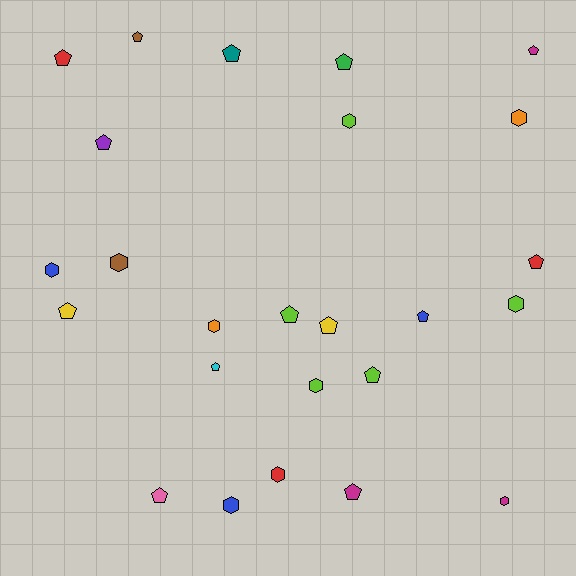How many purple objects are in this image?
There is 1 purple object.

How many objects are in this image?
There are 25 objects.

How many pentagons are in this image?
There are 15 pentagons.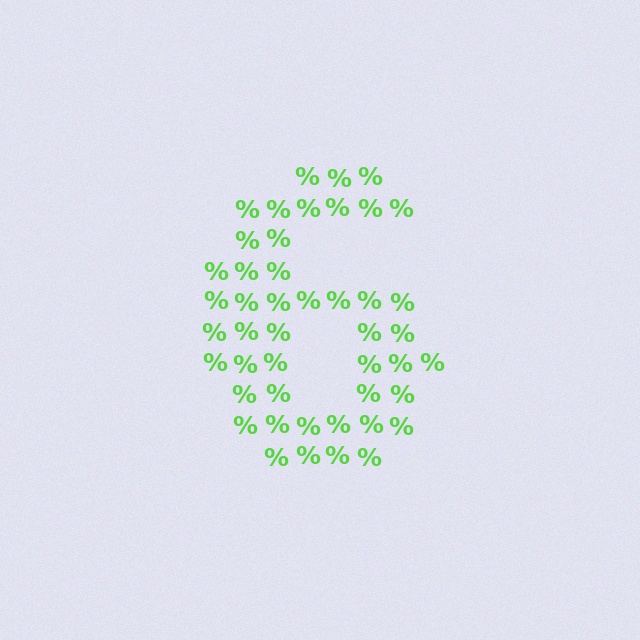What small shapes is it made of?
It is made of small percent signs.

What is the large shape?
The large shape is the digit 6.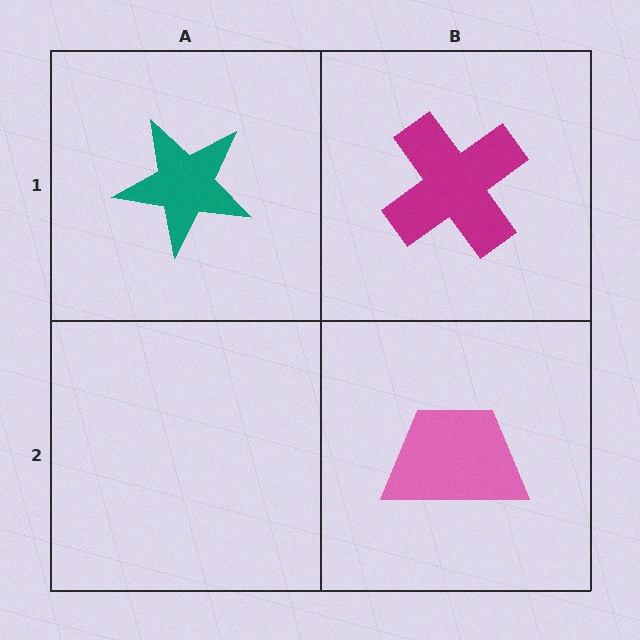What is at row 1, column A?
A teal star.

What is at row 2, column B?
A pink trapezoid.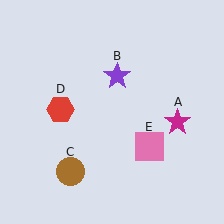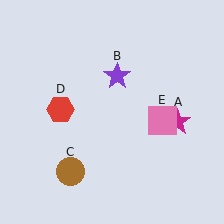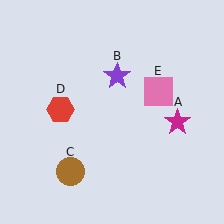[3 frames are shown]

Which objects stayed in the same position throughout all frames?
Magenta star (object A) and purple star (object B) and brown circle (object C) and red hexagon (object D) remained stationary.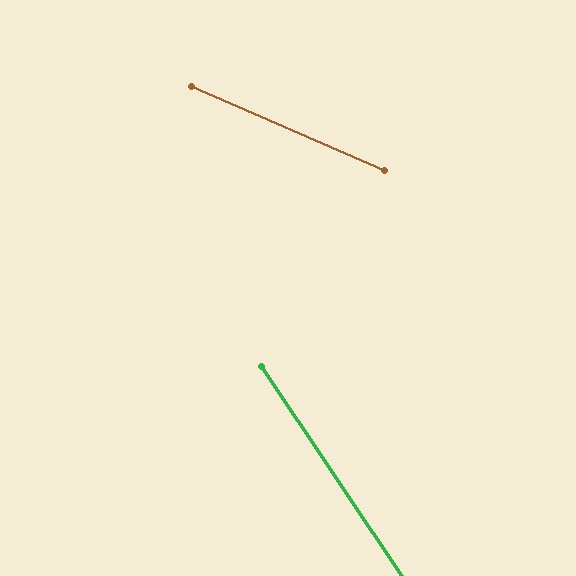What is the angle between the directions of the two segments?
Approximately 33 degrees.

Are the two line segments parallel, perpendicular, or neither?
Neither parallel nor perpendicular — they differ by about 33°.